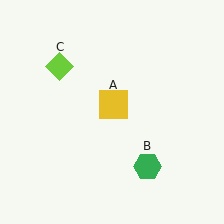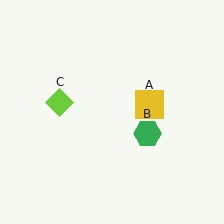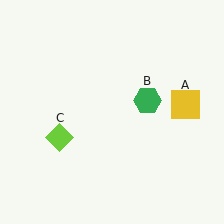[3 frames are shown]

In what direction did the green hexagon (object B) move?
The green hexagon (object B) moved up.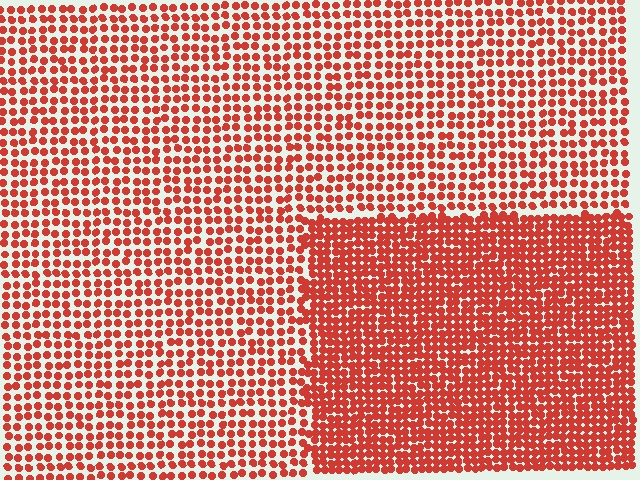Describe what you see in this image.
The image contains small red elements arranged at two different densities. A rectangle-shaped region is visible where the elements are more densely packed than the surrounding area.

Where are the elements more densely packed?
The elements are more densely packed inside the rectangle boundary.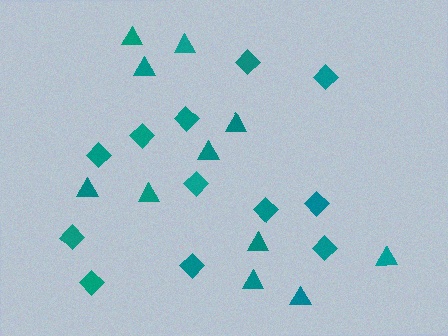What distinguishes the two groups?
There are 2 groups: one group of diamonds (12) and one group of triangles (11).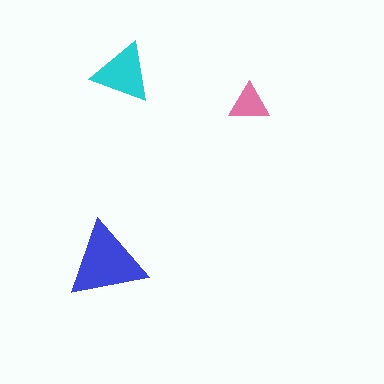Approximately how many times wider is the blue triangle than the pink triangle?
About 2 times wider.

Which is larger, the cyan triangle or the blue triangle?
The blue one.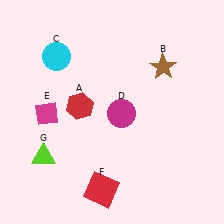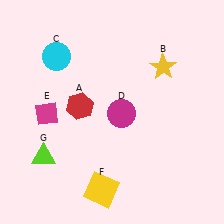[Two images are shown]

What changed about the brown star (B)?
In Image 1, B is brown. In Image 2, it changed to yellow.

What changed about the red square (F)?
In Image 1, F is red. In Image 2, it changed to yellow.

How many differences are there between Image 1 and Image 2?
There are 2 differences between the two images.